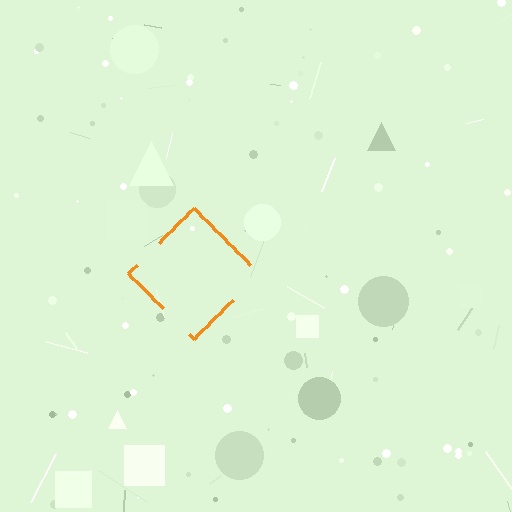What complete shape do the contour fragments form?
The contour fragments form a diamond.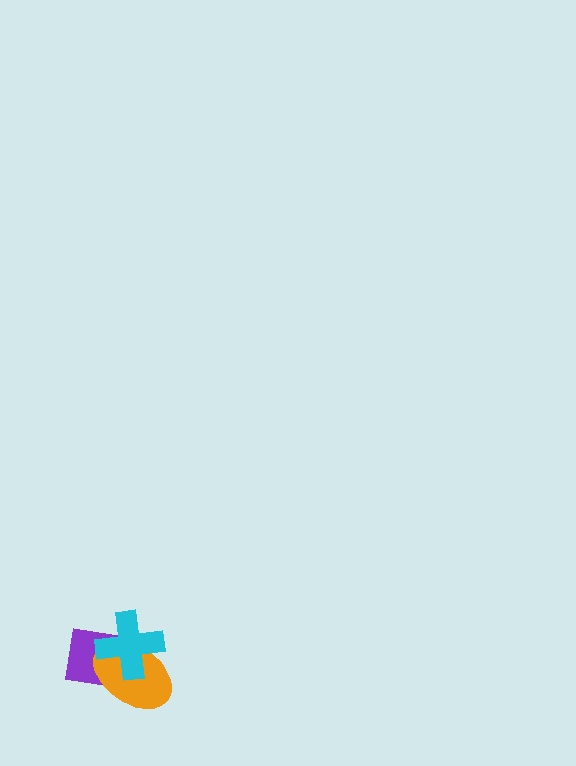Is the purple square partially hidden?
Yes, it is partially covered by another shape.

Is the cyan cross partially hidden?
No, no other shape covers it.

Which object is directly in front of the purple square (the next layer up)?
The orange ellipse is directly in front of the purple square.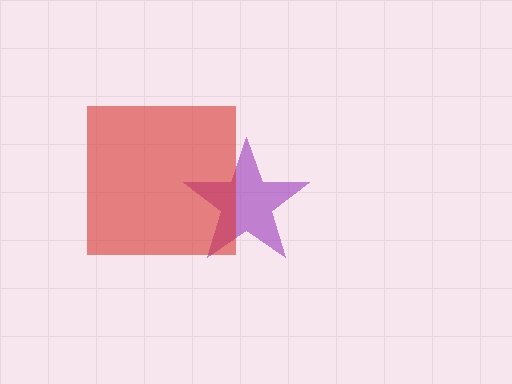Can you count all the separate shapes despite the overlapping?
Yes, there are 2 separate shapes.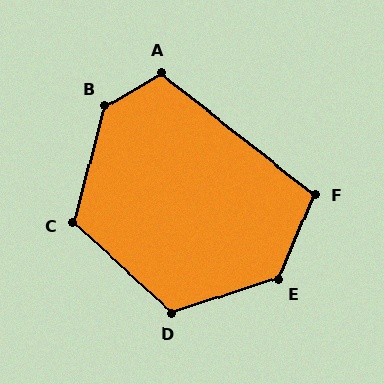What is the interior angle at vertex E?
Approximately 131 degrees (obtuse).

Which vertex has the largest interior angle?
B, at approximately 135 degrees.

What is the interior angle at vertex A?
Approximately 112 degrees (obtuse).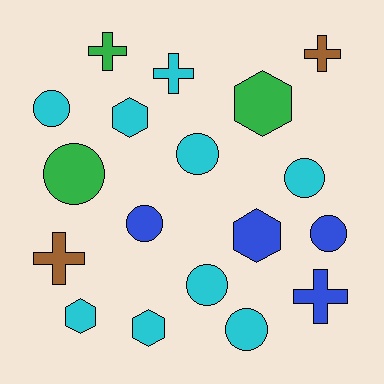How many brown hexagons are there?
There are no brown hexagons.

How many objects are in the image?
There are 18 objects.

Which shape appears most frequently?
Circle, with 8 objects.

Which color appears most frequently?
Cyan, with 9 objects.